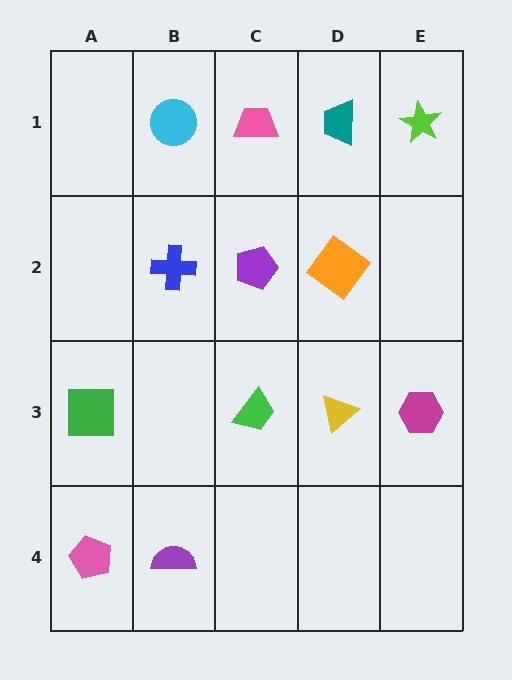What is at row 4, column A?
A pink pentagon.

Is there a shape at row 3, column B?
No, that cell is empty.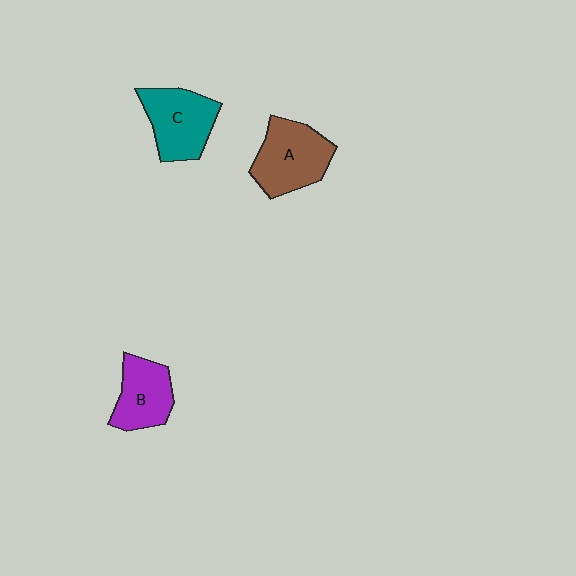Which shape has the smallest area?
Shape B (purple).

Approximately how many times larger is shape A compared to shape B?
Approximately 1.3 times.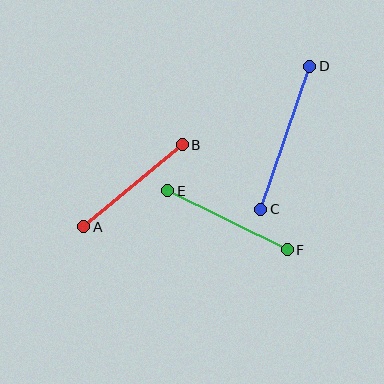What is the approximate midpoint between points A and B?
The midpoint is at approximately (133, 186) pixels.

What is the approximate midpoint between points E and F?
The midpoint is at approximately (228, 220) pixels.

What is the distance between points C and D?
The distance is approximately 151 pixels.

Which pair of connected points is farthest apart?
Points C and D are farthest apart.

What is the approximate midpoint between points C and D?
The midpoint is at approximately (285, 138) pixels.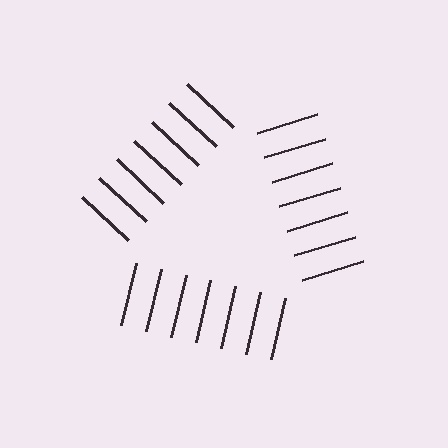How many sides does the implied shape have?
3 sides — the line-ends trace a triangle.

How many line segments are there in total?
21 — 7 along each of the 3 edges.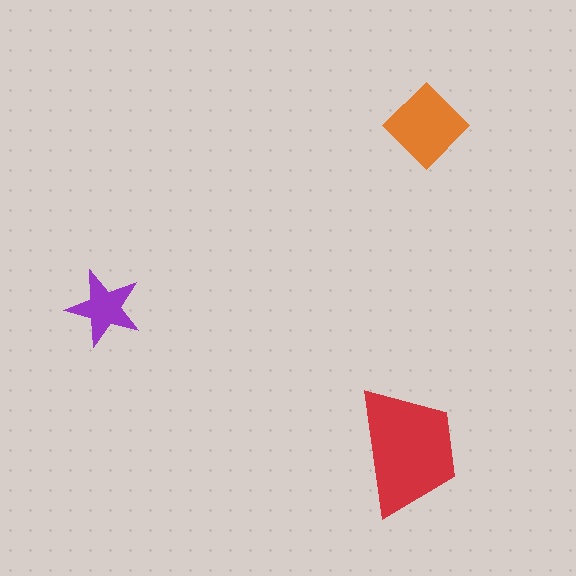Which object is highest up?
The orange diamond is topmost.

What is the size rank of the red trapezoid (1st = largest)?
1st.